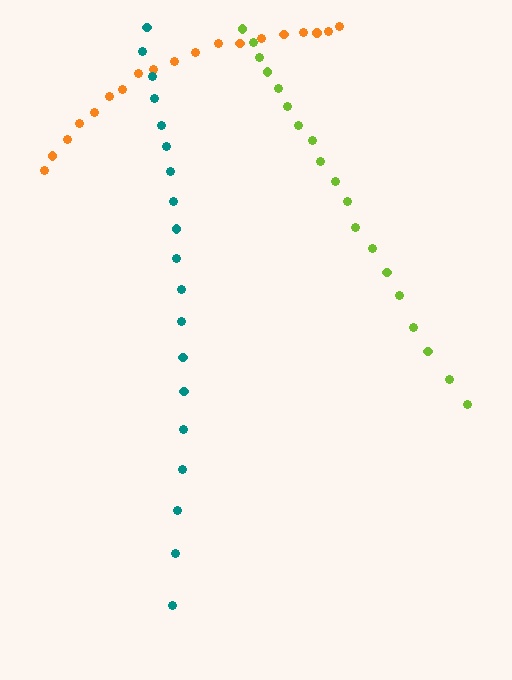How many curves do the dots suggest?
There are 3 distinct paths.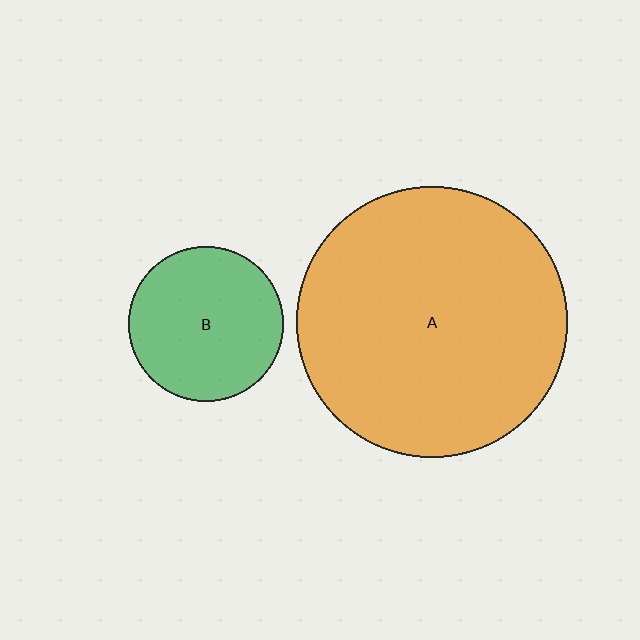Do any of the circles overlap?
No, none of the circles overlap.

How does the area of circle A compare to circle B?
Approximately 3.0 times.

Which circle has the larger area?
Circle A (orange).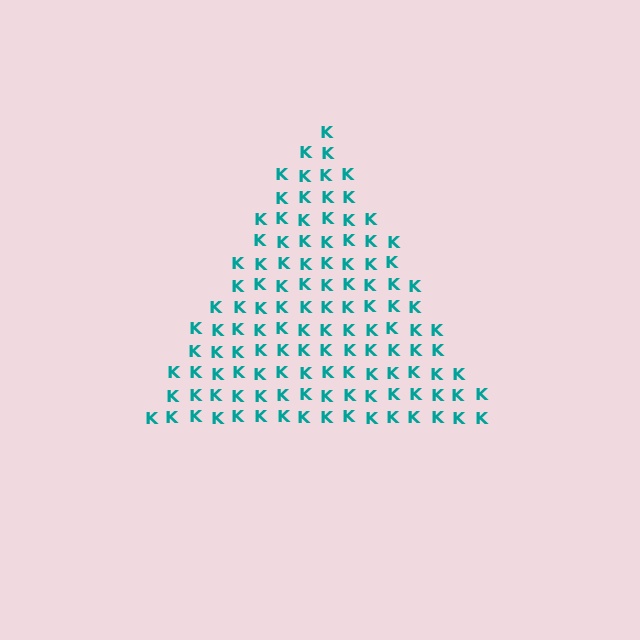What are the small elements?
The small elements are letter K's.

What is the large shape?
The large shape is a triangle.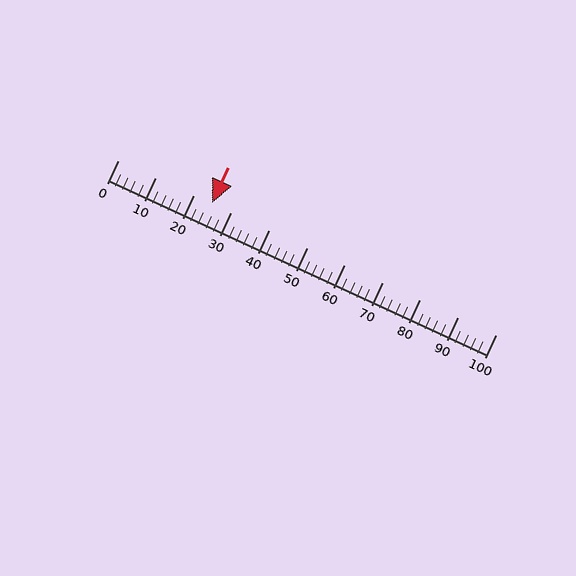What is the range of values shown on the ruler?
The ruler shows values from 0 to 100.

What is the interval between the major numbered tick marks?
The major tick marks are spaced 10 units apart.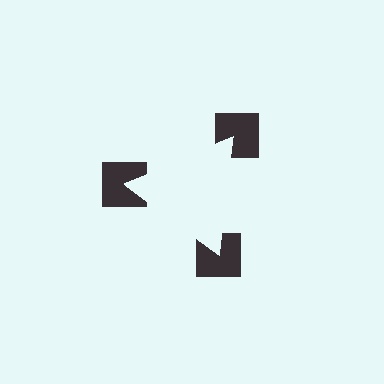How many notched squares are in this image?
There are 3 — one at each vertex of the illusory triangle.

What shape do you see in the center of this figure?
An illusory triangle — its edges are inferred from the aligned wedge cuts in the notched squares, not physically drawn.